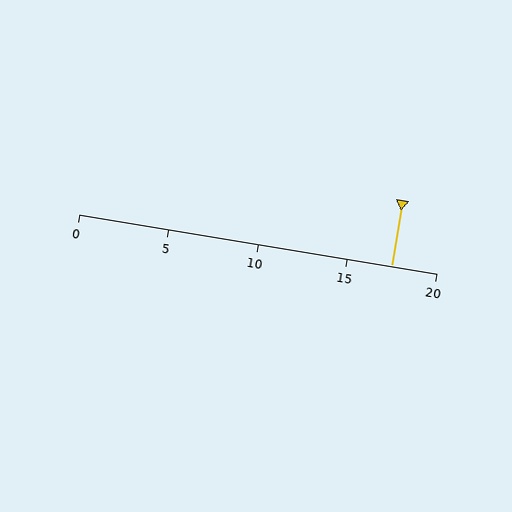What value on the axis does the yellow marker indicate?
The marker indicates approximately 17.5.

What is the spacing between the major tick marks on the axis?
The major ticks are spaced 5 apart.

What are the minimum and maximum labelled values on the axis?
The axis runs from 0 to 20.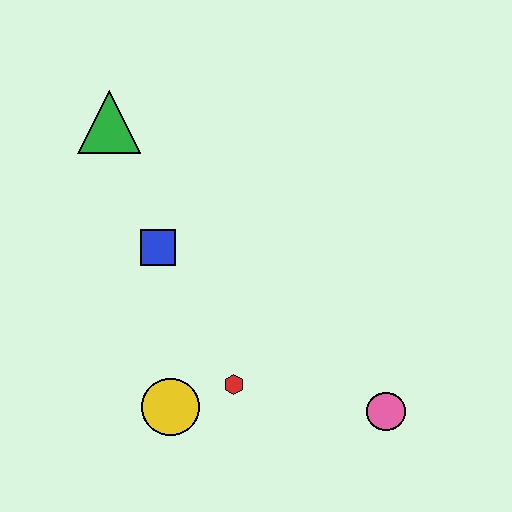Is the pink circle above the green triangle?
No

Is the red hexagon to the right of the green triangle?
Yes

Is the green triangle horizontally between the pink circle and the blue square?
No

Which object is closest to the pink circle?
The red hexagon is closest to the pink circle.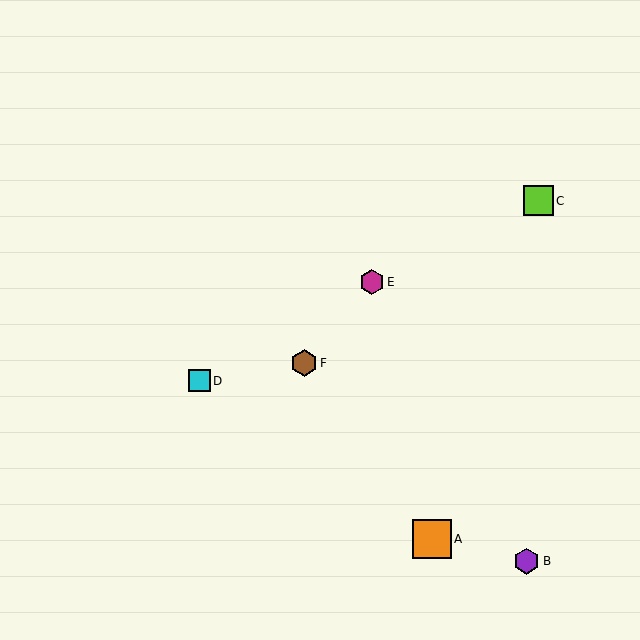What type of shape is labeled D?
Shape D is a cyan square.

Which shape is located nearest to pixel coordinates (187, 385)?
The cyan square (labeled D) at (200, 381) is nearest to that location.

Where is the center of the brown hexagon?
The center of the brown hexagon is at (304, 363).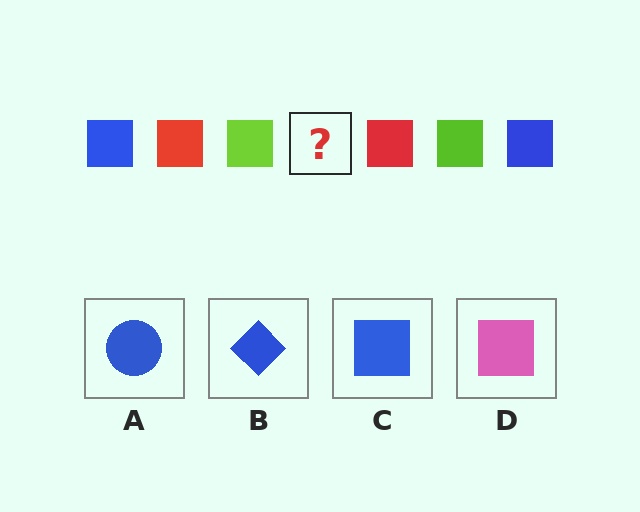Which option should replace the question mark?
Option C.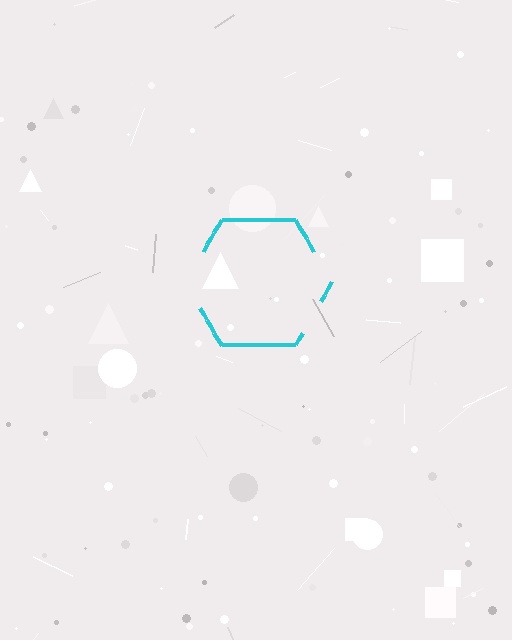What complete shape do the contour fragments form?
The contour fragments form a hexagon.